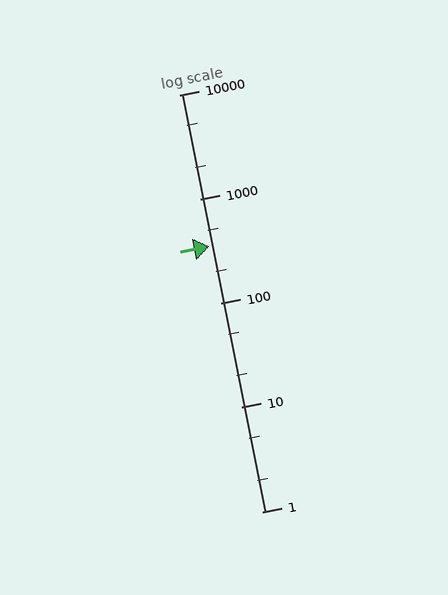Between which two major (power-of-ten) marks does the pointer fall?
The pointer is between 100 and 1000.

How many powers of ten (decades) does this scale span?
The scale spans 4 decades, from 1 to 10000.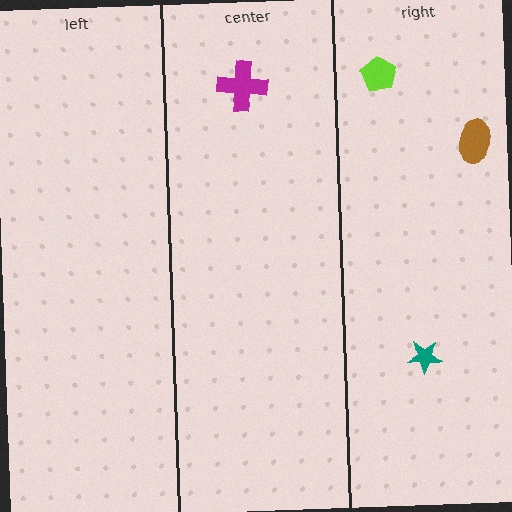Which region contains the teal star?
The right region.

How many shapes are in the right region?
3.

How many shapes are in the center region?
1.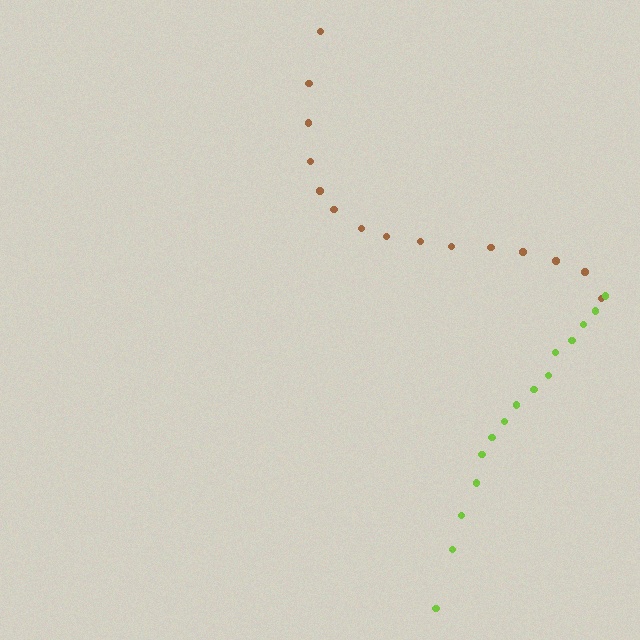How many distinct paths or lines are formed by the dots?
There are 2 distinct paths.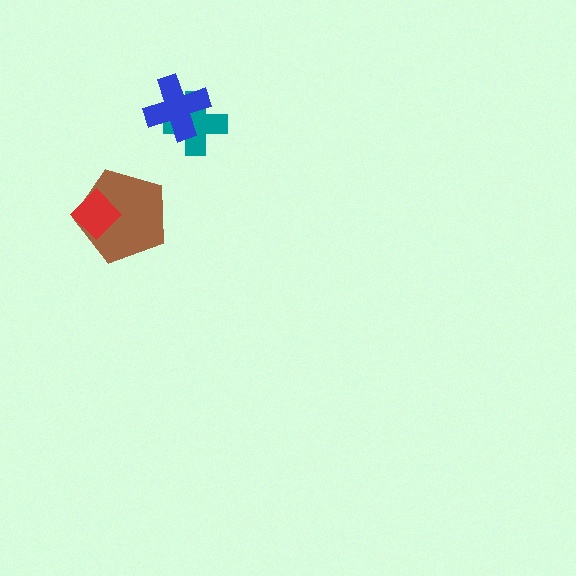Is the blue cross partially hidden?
No, no other shape covers it.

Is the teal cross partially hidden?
Yes, it is partially covered by another shape.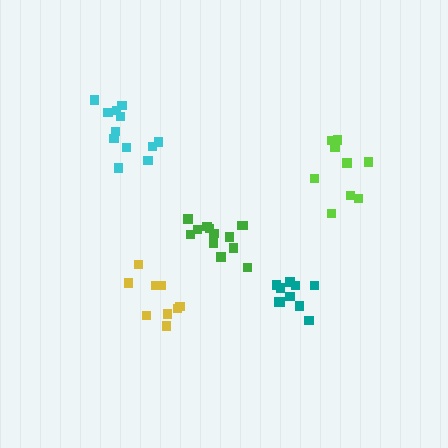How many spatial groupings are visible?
There are 5 spatial groupings.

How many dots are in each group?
Group 1: 10 dots, Group 2: 9 dots, Group 3: 12 dots, Group 4: 13 dots, Group 5: 9 dots (53 total).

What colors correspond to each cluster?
The clusters are colored: teal, lime, cyan, green, yellow.